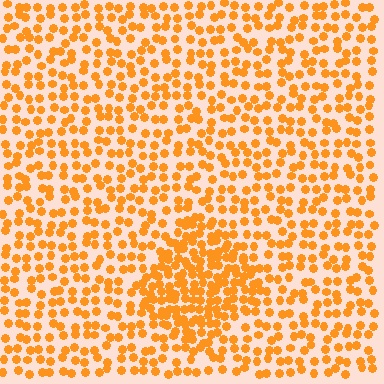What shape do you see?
I see a diamond.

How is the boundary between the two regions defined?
The boundary is defined by a change in element density (approximately 1.9x ratio). All elements are the same color, size, and shape.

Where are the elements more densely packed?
The elements are more densely packed inside the diamond boundary.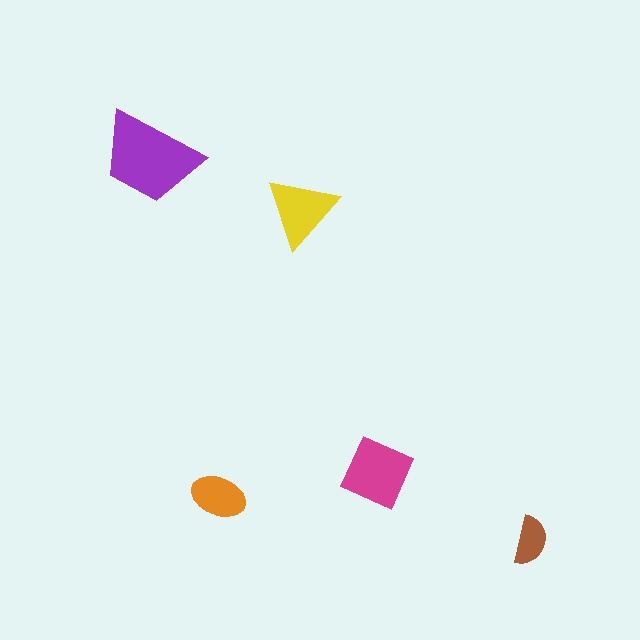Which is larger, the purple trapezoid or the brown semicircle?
The purple trapezoid.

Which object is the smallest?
The brown semicircle.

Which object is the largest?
The purple trapezoid.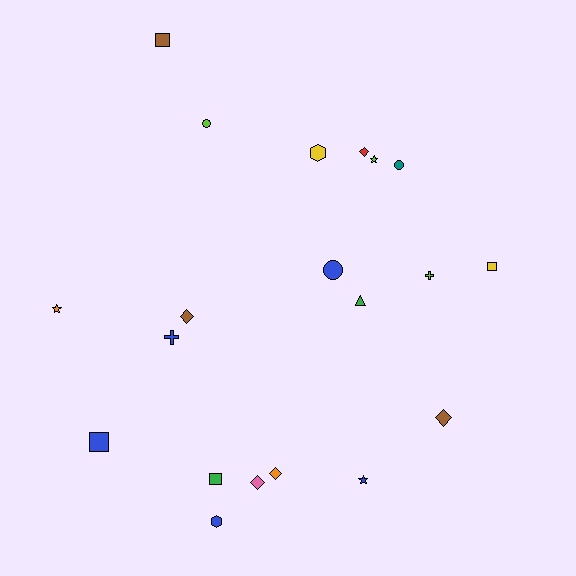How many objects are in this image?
There are 20 objects.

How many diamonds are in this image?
There are 5 diamonds.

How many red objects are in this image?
There is 1 red object.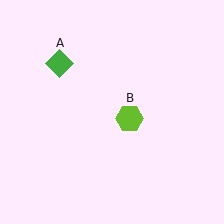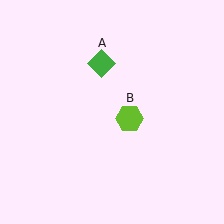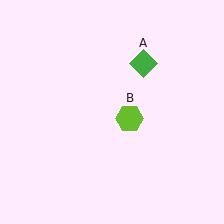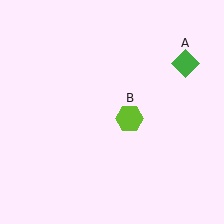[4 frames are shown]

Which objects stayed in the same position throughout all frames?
Lime hexagon (object B) remained stationary.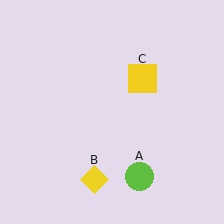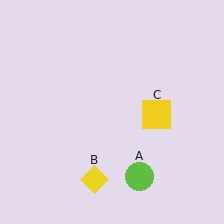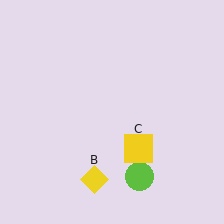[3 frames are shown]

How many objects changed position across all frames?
1 object changed position: yellow square (object C).